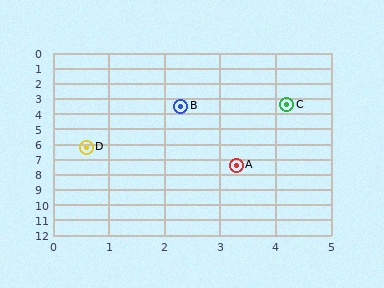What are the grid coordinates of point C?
Point C is at approximately (4.2, 3.4).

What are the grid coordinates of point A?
Point A is at approximately (3.3, 7.4).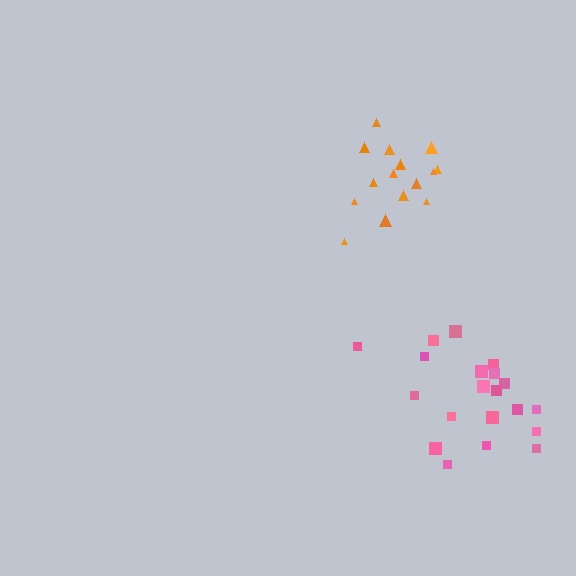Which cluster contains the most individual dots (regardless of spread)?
Pink (20).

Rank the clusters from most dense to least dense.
orange, pink.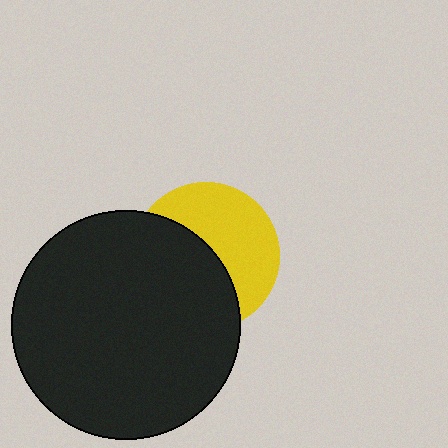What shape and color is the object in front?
The object in front is a black circle.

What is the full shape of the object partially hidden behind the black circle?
The partially hidden object is a yellow circle.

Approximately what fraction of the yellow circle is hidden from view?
Roughly 51% of the yellow circle is hidden behind the black circle.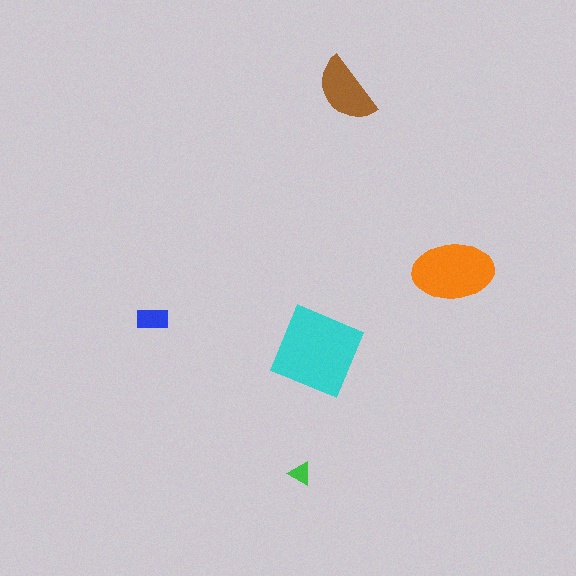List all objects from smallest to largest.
The green triangle, the blue rectangle, the brown semicircle, the orange ellipse, the cyan square.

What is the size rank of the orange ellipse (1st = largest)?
2nd.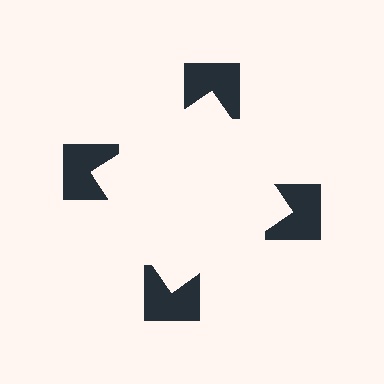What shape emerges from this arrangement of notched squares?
An illusory square — its edges are inferred from the aligned wedge cuts in the notched squares, not physically drawn.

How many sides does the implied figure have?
4 sides.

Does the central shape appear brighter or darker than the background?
It typically appears slightly brighter than the background, even though no actual brightness change is drawn.